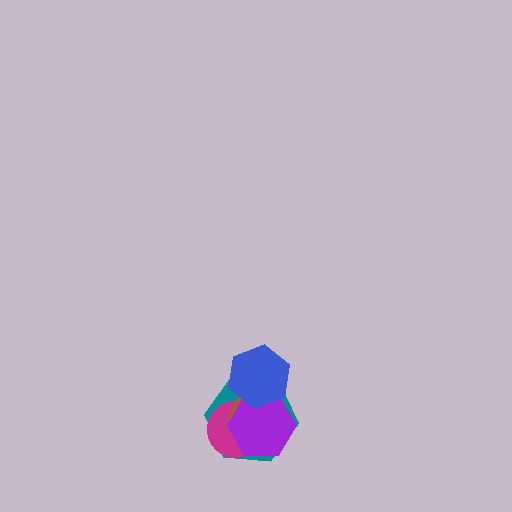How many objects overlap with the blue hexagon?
3 objects overlap with the blue hexagon.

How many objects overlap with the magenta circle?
3 objects overlap with the magenta circle.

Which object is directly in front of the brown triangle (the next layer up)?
The purple hexagon is directly in front of the brown triangle.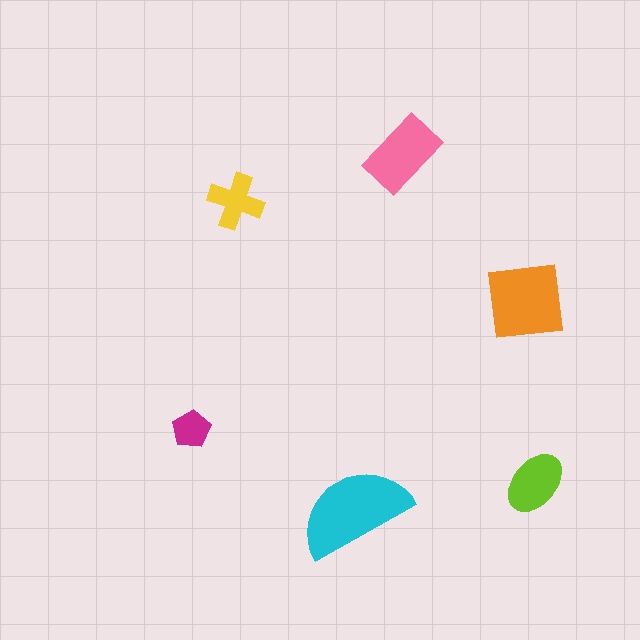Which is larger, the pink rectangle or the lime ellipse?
The pink rectangle.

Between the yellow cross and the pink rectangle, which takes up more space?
The pink rectangle.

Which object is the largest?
The cyan semicircle.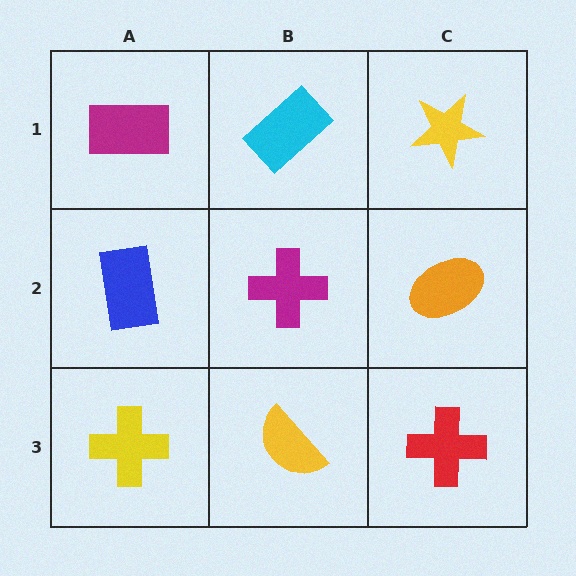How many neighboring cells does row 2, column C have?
3.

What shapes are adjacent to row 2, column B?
A cyan rectangle (row 1, column B), a yellow semicircle (row 3, column B), a blue rectangle (row 2, column A), an orange ellipse (row 2, column C).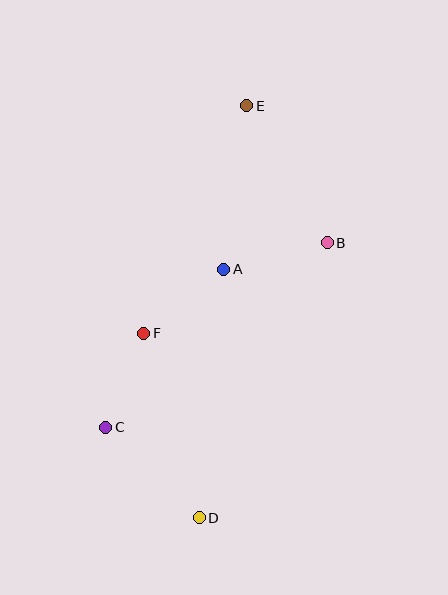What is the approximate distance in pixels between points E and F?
The distance between E and F is approximately 250 pixels.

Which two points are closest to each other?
Points C and F are closest to each other.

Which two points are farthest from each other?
Points D and E are farthest from each other.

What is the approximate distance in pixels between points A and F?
The distance between A and F is approximately 102 pixels.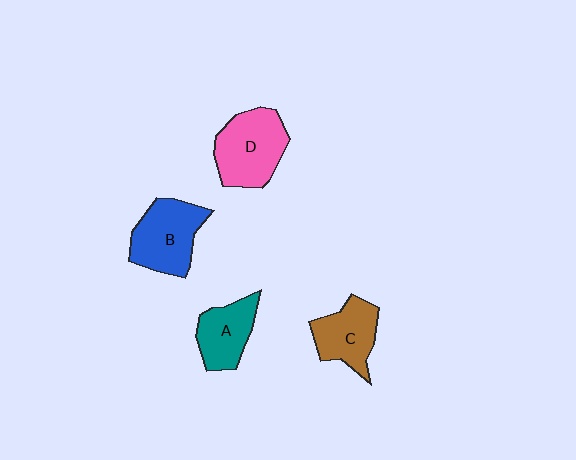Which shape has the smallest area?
Shape A (teal).